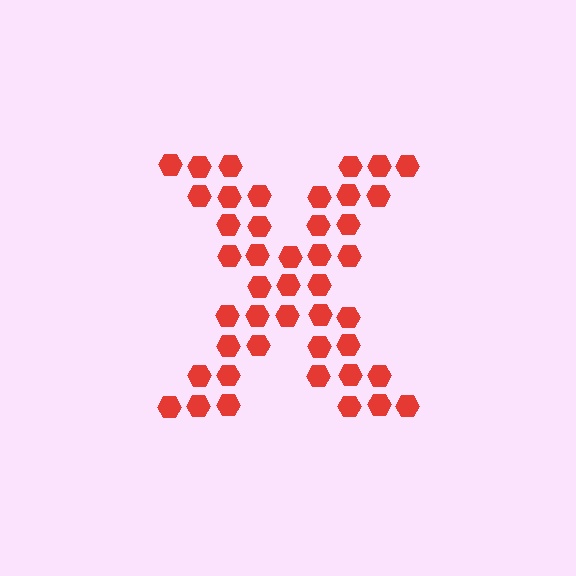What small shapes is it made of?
It is made of small hexagons.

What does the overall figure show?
The overall figure shows the letter X.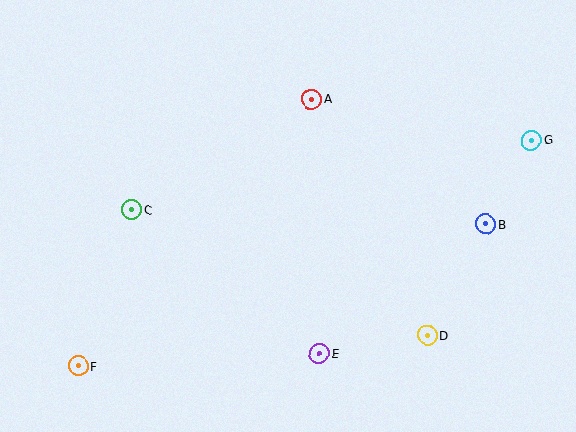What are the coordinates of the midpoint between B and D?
The midpoint between B and D is at (456, 280).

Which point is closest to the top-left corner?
Point C is closest to the top-left corner.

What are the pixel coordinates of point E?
Point E is at (319, 353).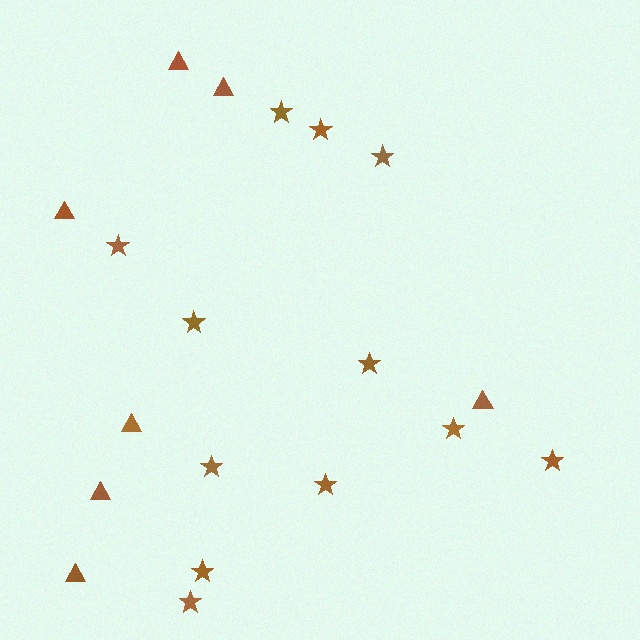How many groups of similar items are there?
There are 2 groups: one group of stars (12) and one group of triangles (7).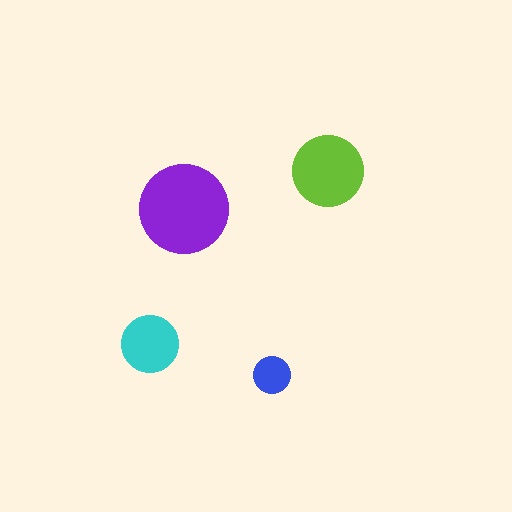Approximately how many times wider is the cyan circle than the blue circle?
About 1.5 times wider.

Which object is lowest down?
The blue circle is bottommost.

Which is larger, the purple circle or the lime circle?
The purple one.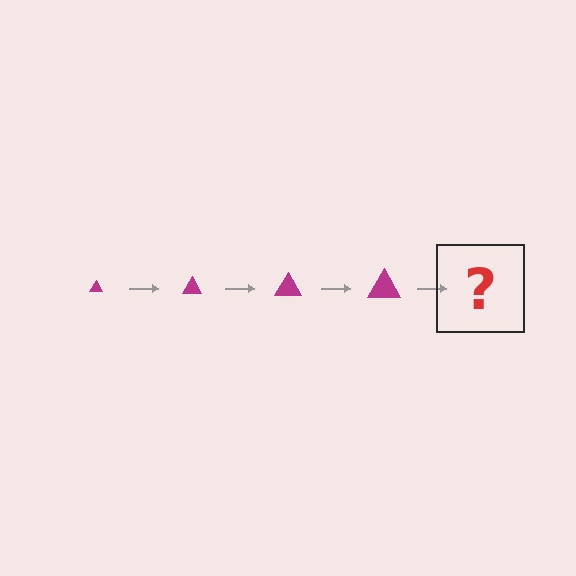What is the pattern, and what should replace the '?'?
The pattern is that the triangle gets progressively larger each step. The '?' should be a magenta triangle, larger than the previous one.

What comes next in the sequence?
The next element should be a magenta triangle, larger than the previous one.